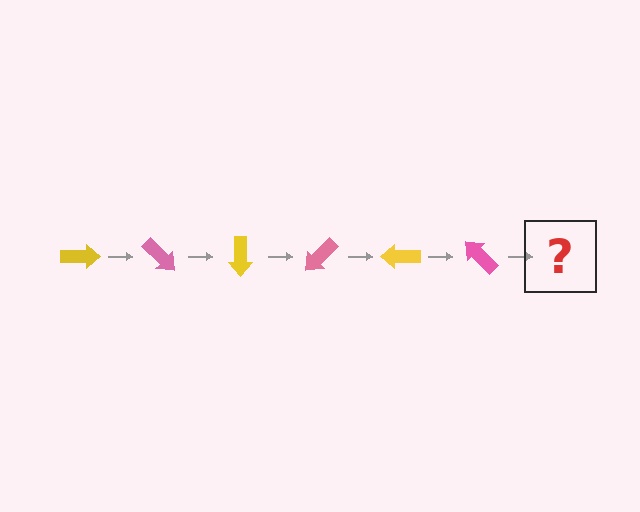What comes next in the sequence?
The next element should be a yellow arrow, rotated 270 degrees from the start.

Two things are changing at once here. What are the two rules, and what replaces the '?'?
The two rules are that it rotates 45 degrees each step and the color cycles through yellow and pink. The '?' should be a yellow arrow, rotated 270 degrees from the start.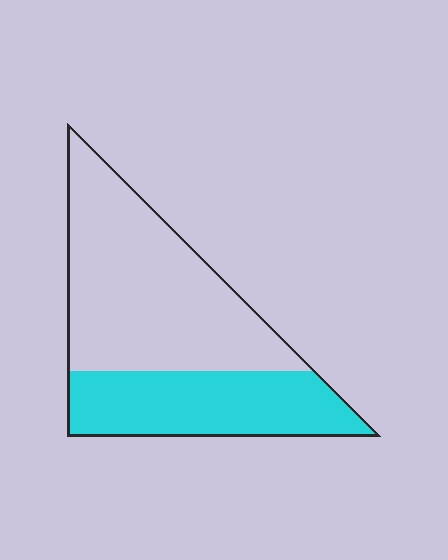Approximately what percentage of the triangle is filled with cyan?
Approximately 40%.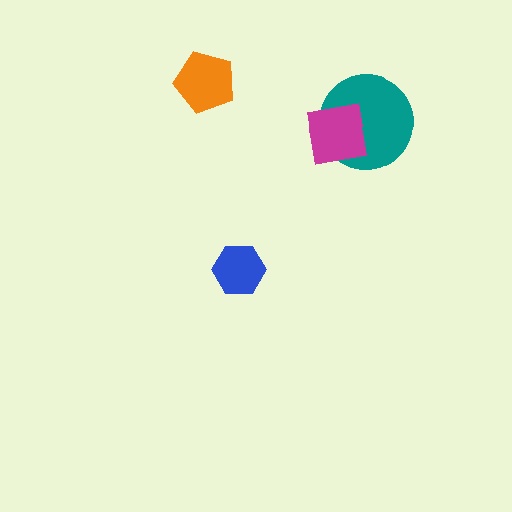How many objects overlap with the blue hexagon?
0 objects overlap with the blue hexagon.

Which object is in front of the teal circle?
The magenta square is in front of the teal circle.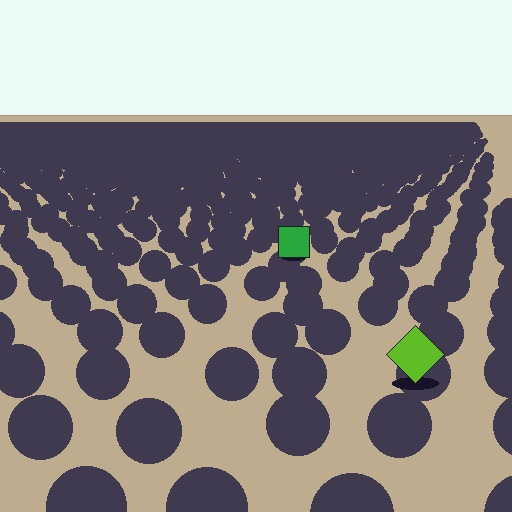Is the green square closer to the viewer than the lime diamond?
No. The lime diamond is closer — you can tell from the texture gradient: the ground texture is coarser near it.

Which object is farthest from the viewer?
The green square is farthest from the viewer. It appears smaller and the ground texture around it is denser.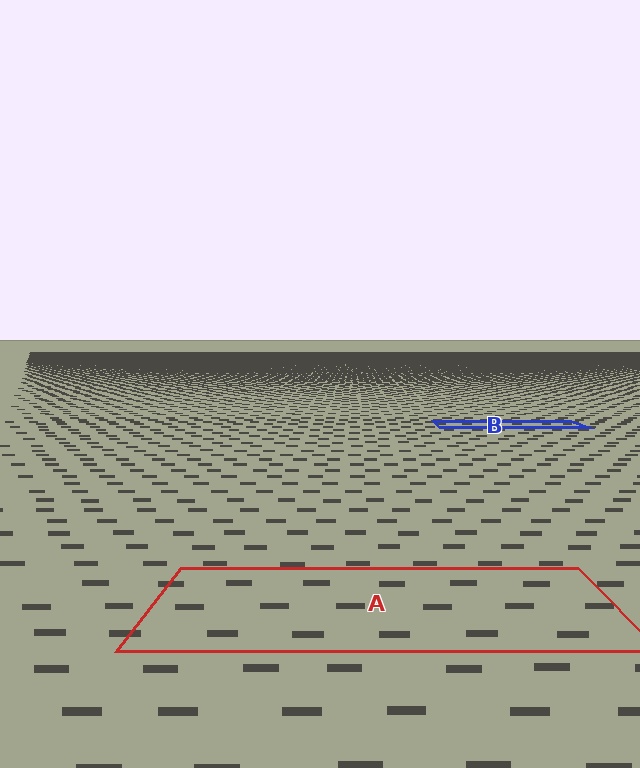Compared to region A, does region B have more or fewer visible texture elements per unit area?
Region B has more texture elements per unit area — they are packed more densely because it is farther away.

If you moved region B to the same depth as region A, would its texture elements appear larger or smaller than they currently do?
They would appear larger. At a closer depth, the same texture elements are projected at a bigger on-screen size.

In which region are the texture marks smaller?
The texture marks are smaller in region B, because it is farther away.